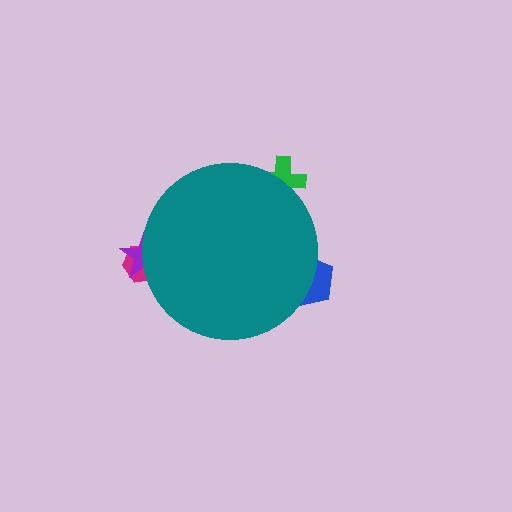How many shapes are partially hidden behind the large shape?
4 shapes are partially hidden.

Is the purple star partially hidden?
Yes, the purple star is partially hidden behind the teal circle.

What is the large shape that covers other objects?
A teal circle.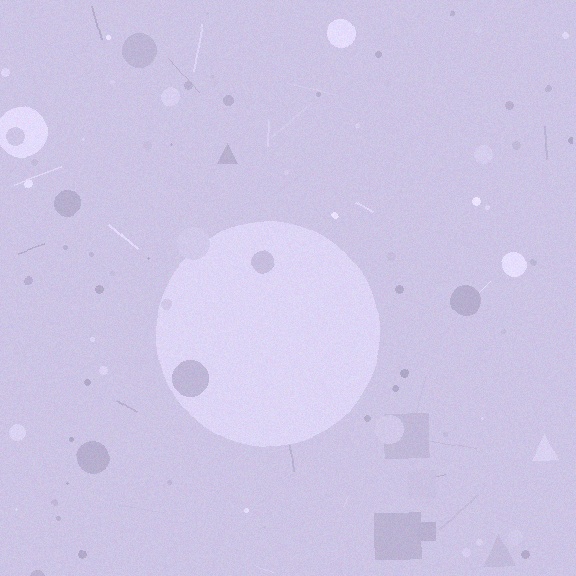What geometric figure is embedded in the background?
A circle is embedded in the background.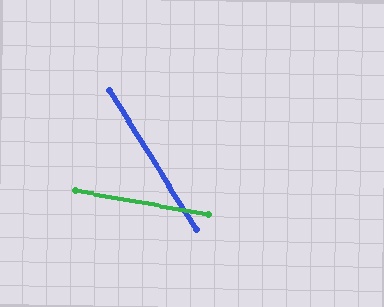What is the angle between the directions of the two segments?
Approximately 48 degrees.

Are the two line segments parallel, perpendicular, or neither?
Neither parallel nor perpendicular — they differ by about 48°.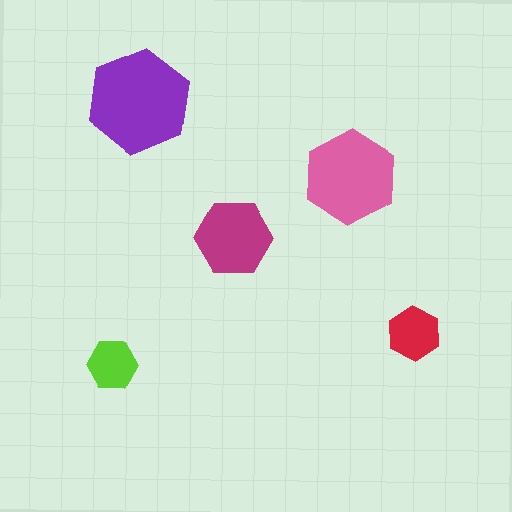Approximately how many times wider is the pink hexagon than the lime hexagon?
About 2 times wider.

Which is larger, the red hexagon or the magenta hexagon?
The magenta one.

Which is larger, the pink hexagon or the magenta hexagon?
The pink one.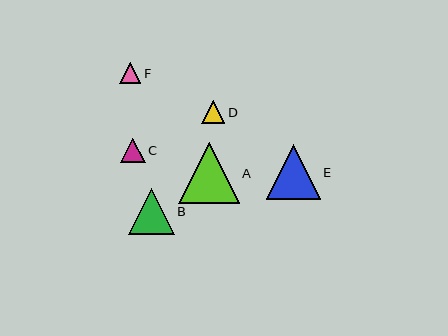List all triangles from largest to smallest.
From largest to smallest: A, E, B, C, D, F.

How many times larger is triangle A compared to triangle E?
Triangle A is approximately 1.1 times the size of triangle E.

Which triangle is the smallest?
Triangle F is the smallest with a size of approximately 21 pixels.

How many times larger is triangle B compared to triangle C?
Triangle B is approximately 1.8 times the size of triangle C.